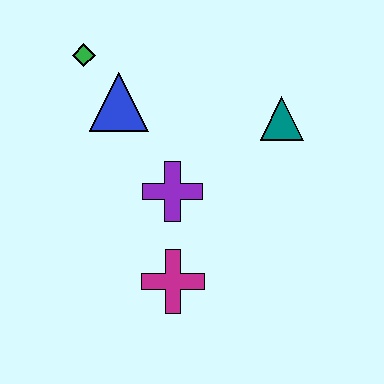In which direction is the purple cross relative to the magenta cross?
The purple cross is above the magenta cross.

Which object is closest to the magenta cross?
The purple cross is closest to the magenta cross.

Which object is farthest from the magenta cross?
The green diamond is farthest from the magenta cross.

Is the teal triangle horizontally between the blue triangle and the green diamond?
No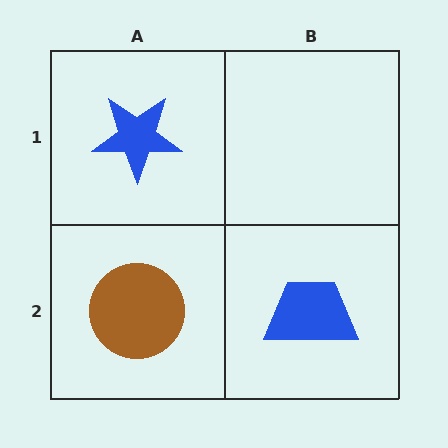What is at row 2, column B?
A blue trapezoid.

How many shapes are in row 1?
1 shape.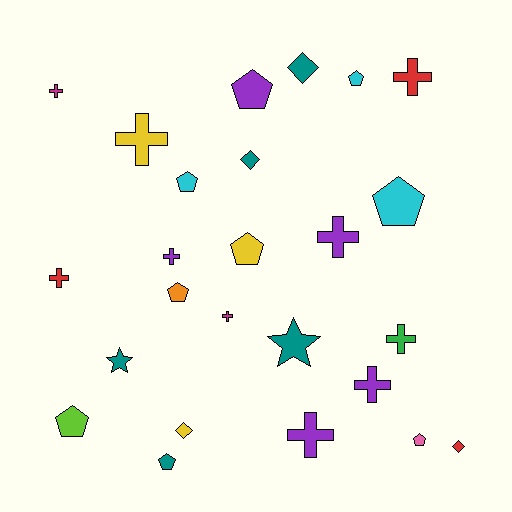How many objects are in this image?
There are 25 objects.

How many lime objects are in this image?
There is 1 lime object.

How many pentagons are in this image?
There are 9 pentagons.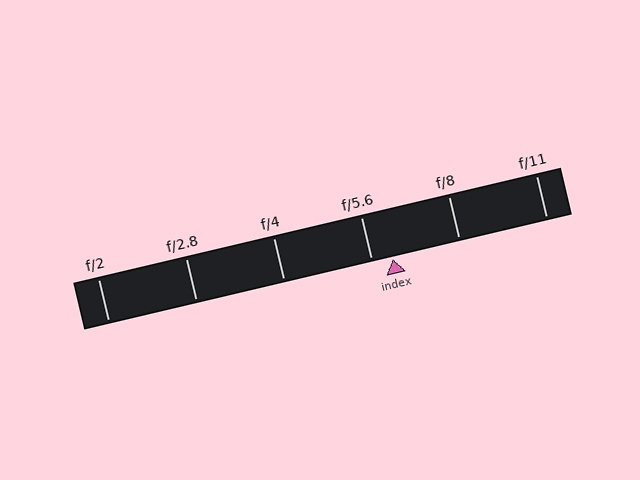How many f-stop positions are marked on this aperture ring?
There are 6 f-stop positions marked.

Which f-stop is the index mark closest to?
The index mark is closest to f/5.6.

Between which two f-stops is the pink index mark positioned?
The index mark is between f/5.6 and f/8.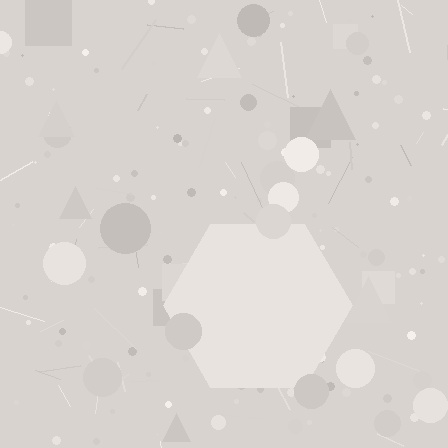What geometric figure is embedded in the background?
A hexagon is embedded in the background.